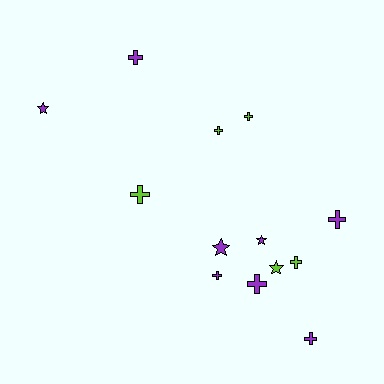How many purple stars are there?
There are 3 purple stars.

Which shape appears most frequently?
Cross, with 9 objects.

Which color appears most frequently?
Purple, with 8 objects.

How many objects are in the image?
There are 13 objects.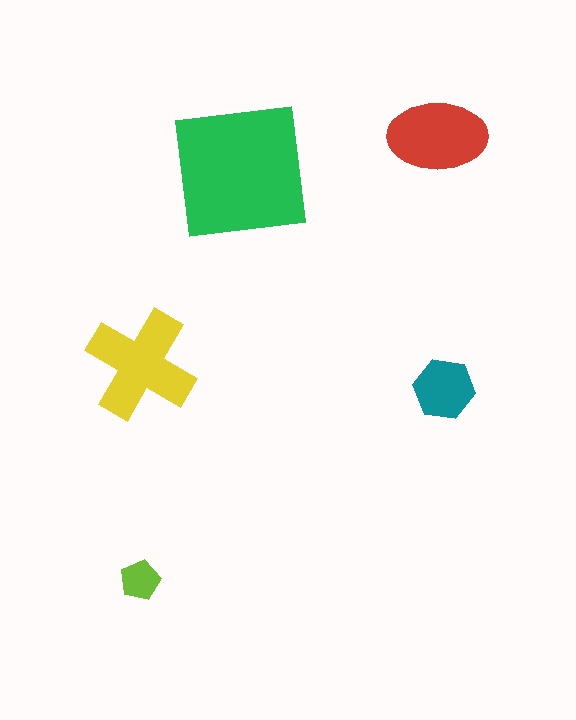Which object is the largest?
The green square.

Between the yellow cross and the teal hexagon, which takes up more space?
The yellow cross.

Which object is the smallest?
The lime pentagon.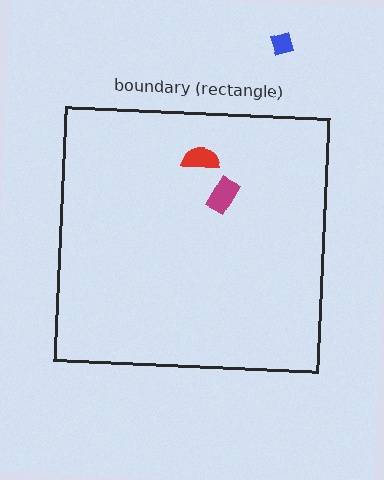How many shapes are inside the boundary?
2 inside, 1 outside.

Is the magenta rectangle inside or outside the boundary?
Inside.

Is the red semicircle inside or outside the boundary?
Inside.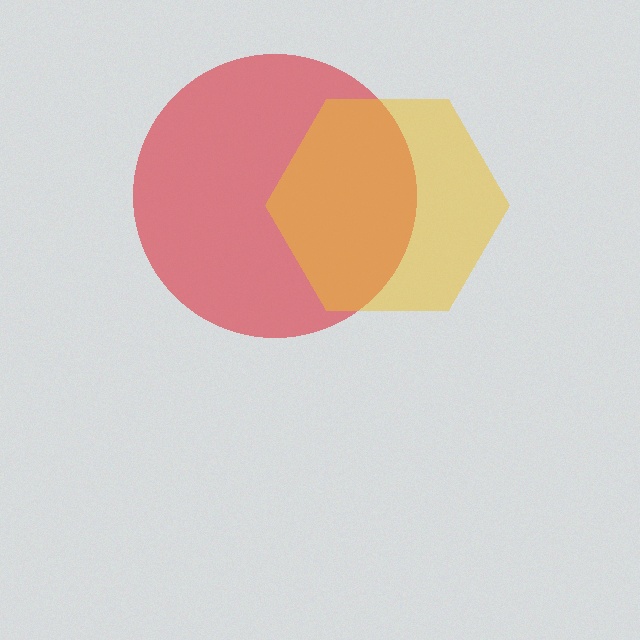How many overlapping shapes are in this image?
There are 2 overlapping shapes in the image.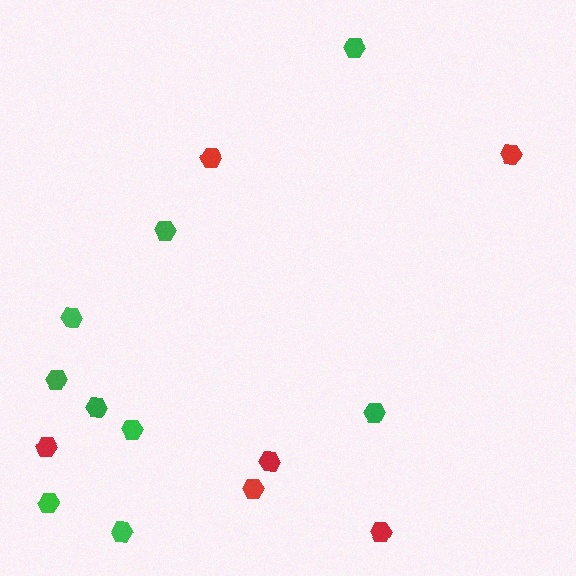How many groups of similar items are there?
There are 2 groups: one group of green hexagons (9) and one group of red hexagons (6).